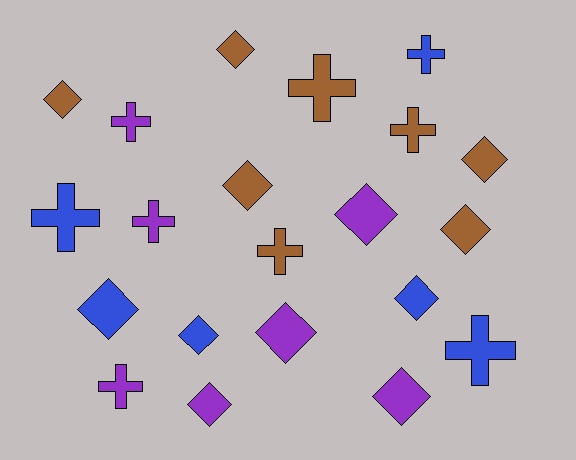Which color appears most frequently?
Brown, with 8 objects.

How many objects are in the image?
There are 21 objects.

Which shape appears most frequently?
Diamond, with 12 objects.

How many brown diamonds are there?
There are 5 brown diamonds.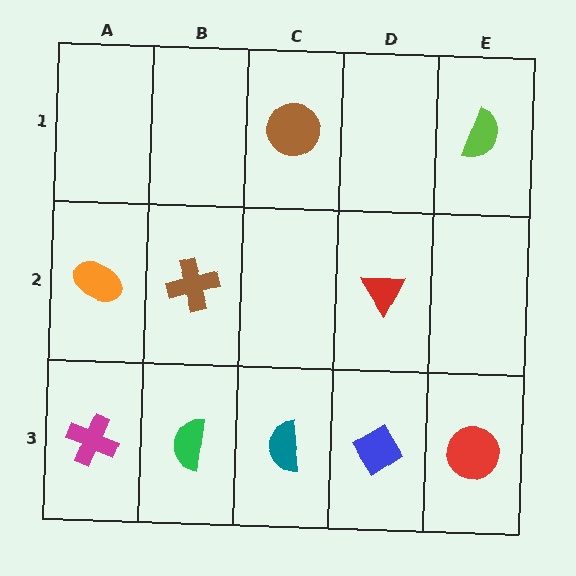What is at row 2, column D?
A red triangle.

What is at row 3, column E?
A red circle.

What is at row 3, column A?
A magenta cross.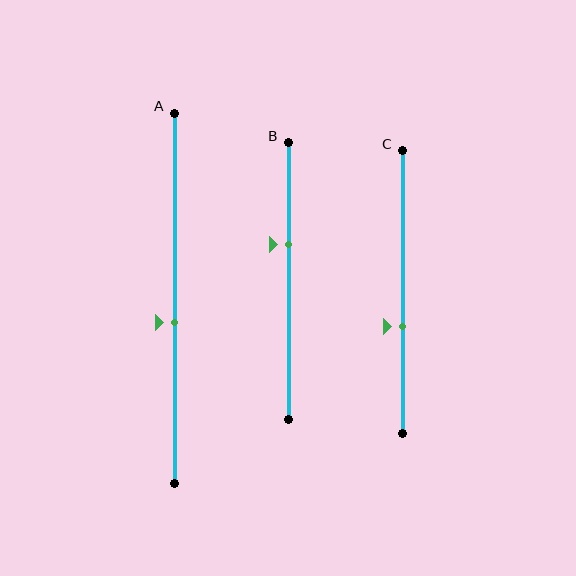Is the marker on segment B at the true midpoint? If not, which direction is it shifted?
No, the marker on segment B is shifted upward by about 13% of the segment length.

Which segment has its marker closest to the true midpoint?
Segment A has its marker closest to the true midpoint.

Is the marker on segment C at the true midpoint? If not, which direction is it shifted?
No, the marker on segment C is shifted downward by about 12% of the segment length.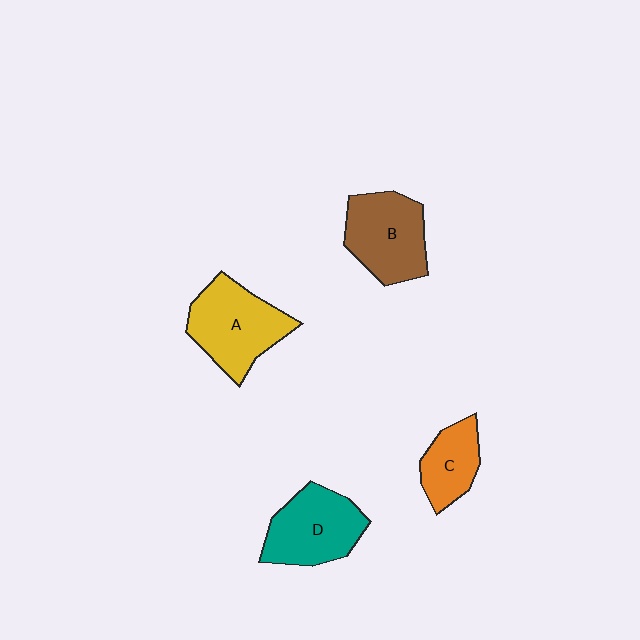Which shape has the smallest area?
Shape C (orange).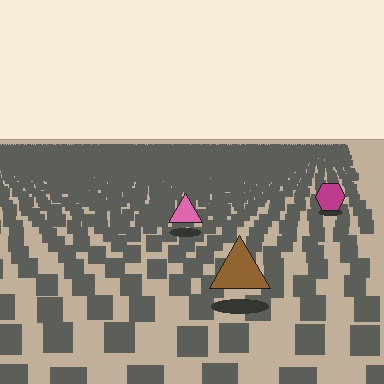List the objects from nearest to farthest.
From nearest to farthest: the brown triangle, the pink triangle, the magenta hexagon.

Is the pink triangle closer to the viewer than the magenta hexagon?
Yes. The pink triangle is closer — you can tell from the texture gradient: the ground texture is coarser near it.